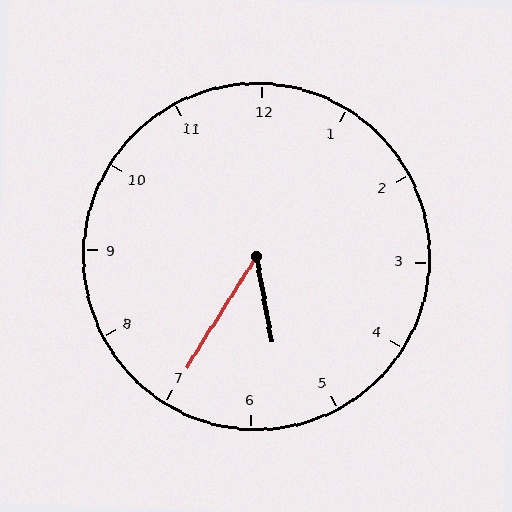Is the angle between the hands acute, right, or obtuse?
It is acute.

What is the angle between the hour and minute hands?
Approximately 42 degrees.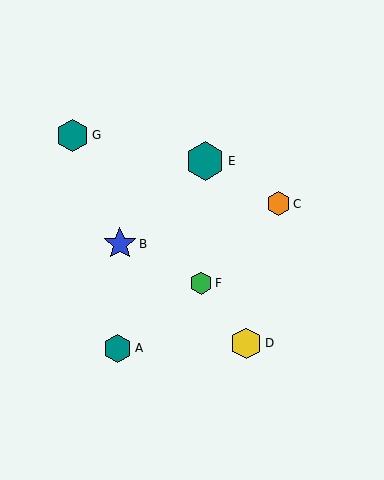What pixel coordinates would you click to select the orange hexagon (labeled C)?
Click at (278, 204) to select the orange hexagon C.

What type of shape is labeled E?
Shape E is a teal hexagon.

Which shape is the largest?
The teal hexagon (labeled E) is the largest.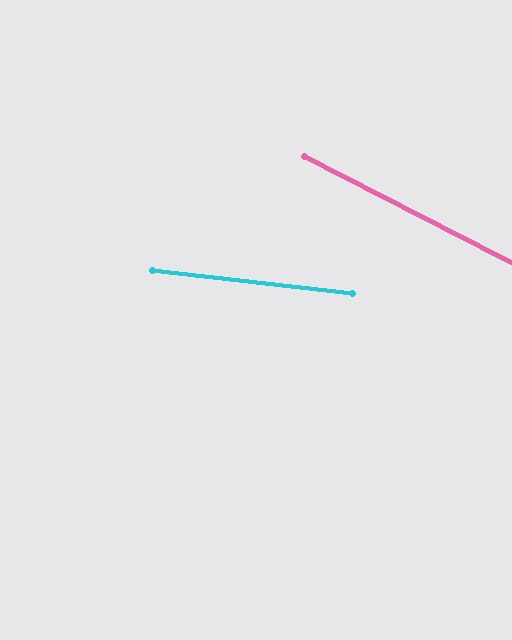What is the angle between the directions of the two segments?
Approximately 21 degrees.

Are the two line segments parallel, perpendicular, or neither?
Neither parallel nor perpendicular — they differ by about 21°.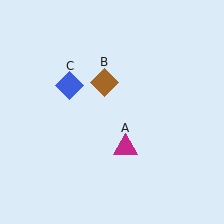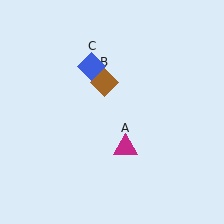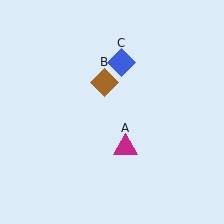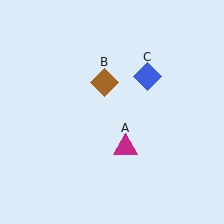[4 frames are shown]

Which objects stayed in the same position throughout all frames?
Magenta triangle (object A) and brown diamond (object B) remained stationary.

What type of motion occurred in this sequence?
The blue diamond (object C) rotated clockwise around the center of the scene.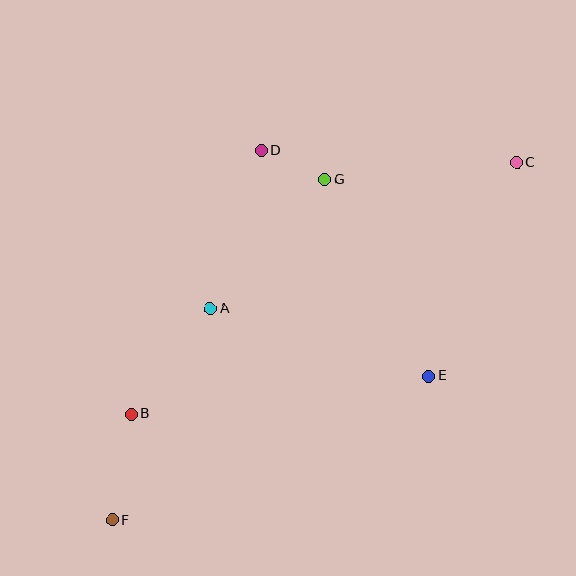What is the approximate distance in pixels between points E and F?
The distance between E and F is approximately 348 pixels.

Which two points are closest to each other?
Points D and G are closest to each other.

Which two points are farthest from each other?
Points C and F are farthest from each other.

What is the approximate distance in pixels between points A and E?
The distance between A and E is approximately 229 pixels.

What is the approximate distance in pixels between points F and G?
The distance between F and G is approximately 401 pixels.